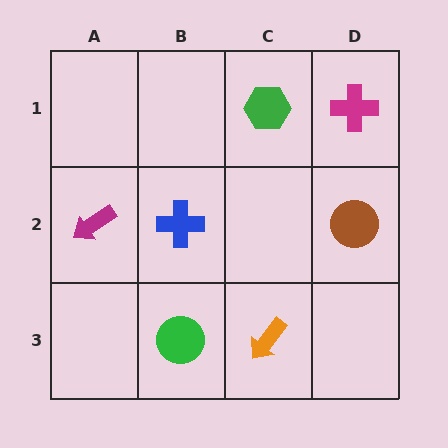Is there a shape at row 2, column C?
No, that cell is empty.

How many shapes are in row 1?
2 shapes.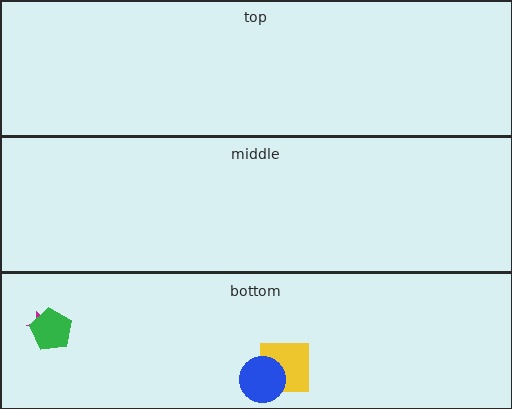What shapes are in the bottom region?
The yellow square, the magenta star, the green pentagon, the blue circle.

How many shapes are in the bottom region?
4.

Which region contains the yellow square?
The bottom region.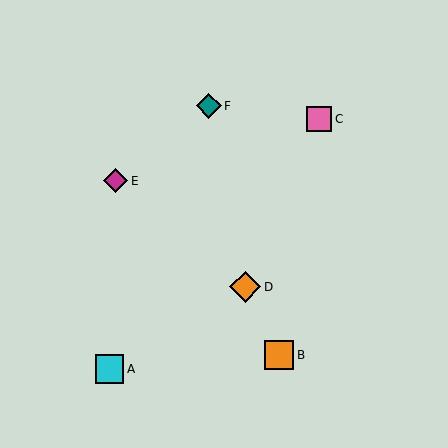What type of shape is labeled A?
Shape A is a cyan square.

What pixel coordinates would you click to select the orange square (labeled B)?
Click at (279, 355) to select the orange square B.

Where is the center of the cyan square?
The center of the cyan square is at (110, 369).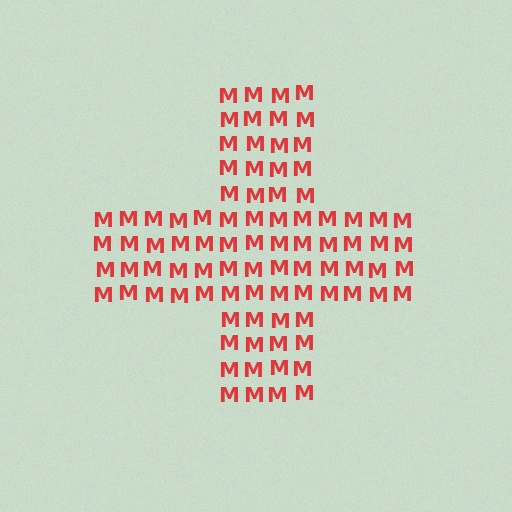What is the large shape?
The large shape is a cross.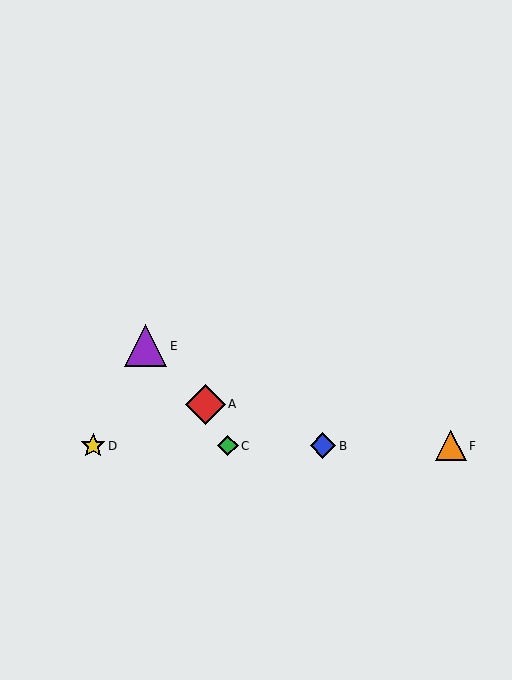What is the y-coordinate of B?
Object B is at y≈446.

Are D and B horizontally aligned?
Yes, both are at y≈446.